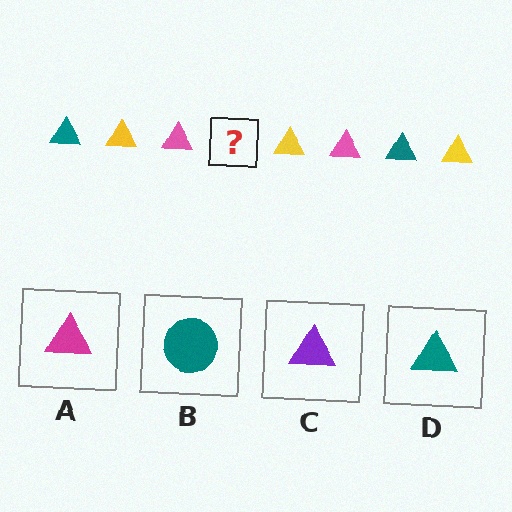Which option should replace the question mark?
Option D.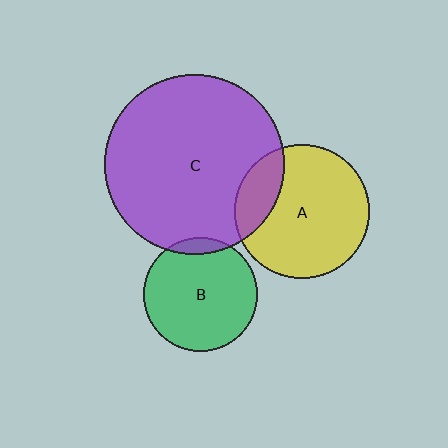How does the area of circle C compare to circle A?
Approximately 1.8 times.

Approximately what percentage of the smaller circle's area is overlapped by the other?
Approximately 20%.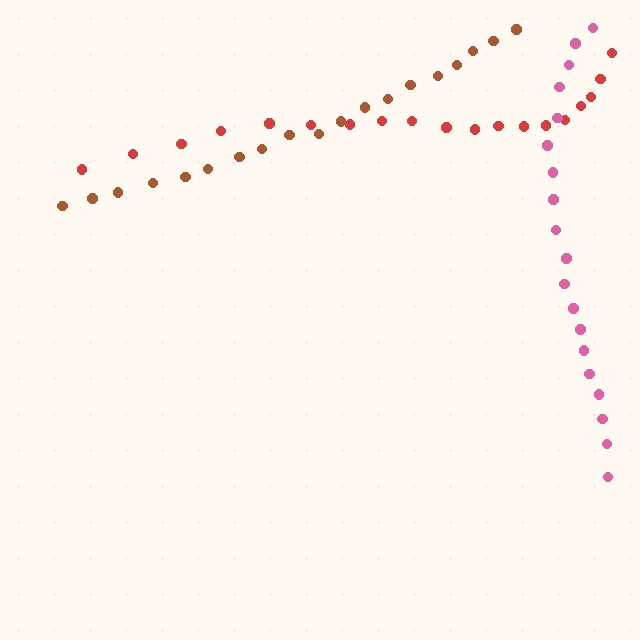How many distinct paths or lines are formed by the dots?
There are 3 distinct paths.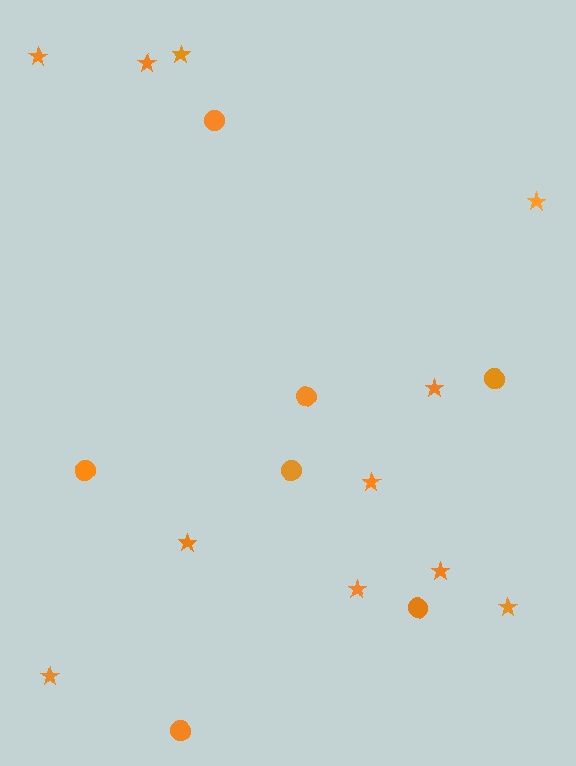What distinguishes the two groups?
There are 2 groups: one group of circles (7) and one group of stars (11).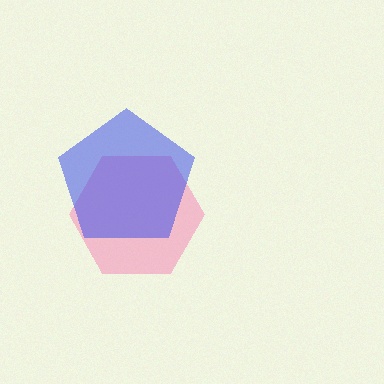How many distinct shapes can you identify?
There are 2 distinct shapes: a pink hexagon, a blue pentagon.